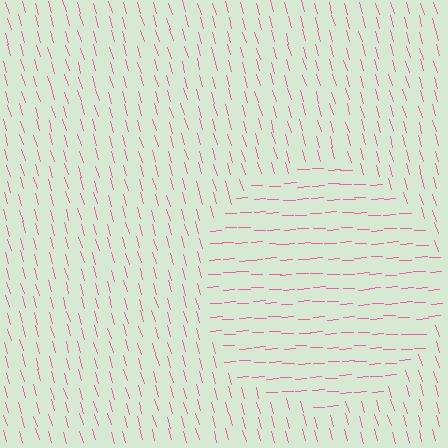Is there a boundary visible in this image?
Yes, there is a texture boundary formed by a change in line orientation.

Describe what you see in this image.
The image is filled with small pink line segments. A circle region in the image has lines oriented differently from the surrounding lines, creating a visible texture boundary.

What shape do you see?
I see a circle.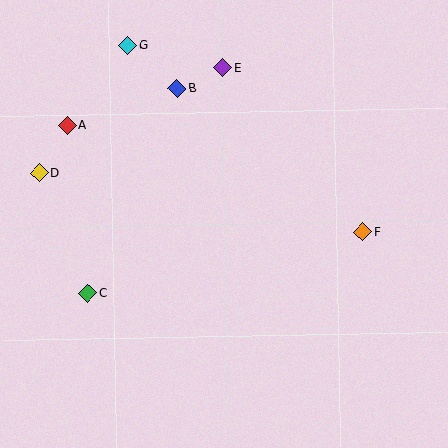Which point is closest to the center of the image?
Point F at (363, 232) is closest to the center.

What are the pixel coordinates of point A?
Point A is at (67, 125).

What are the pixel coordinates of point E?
Point E is at (223, 68).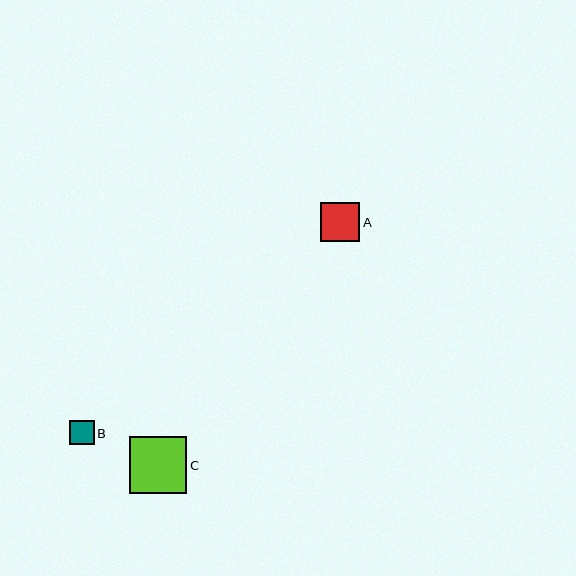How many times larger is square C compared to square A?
Square C is approximately 1.5 times the size of square A.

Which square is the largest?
Square C is the largest with a size of approximately 57 pixels.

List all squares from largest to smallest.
From largest to smallest: C, A, B.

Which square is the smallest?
Square B is the smallest with a size of approximately 25 pixels.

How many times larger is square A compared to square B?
Square A is approximately 1.6 times the size of square B.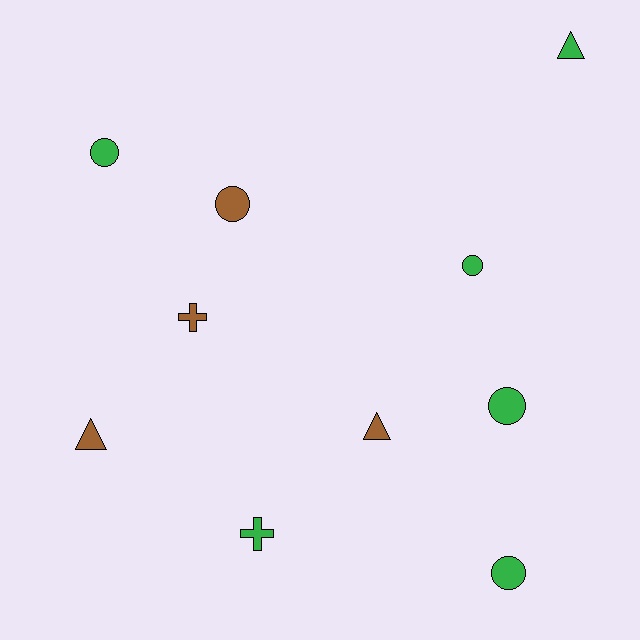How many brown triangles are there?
There are 2 brown triangles.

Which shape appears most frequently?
Circle, with 5 objects.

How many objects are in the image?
There are 10 objects.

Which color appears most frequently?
Green, with 6 objects.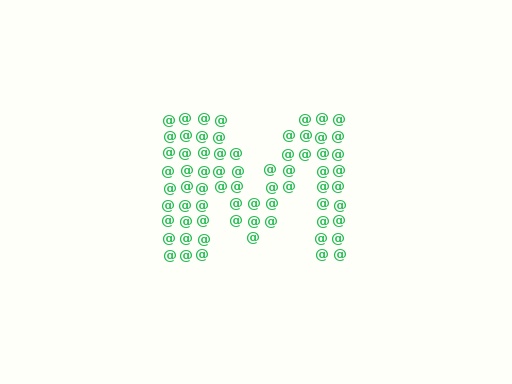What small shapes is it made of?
It is made of small at signs.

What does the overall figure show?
The overall figure shows the letter M.